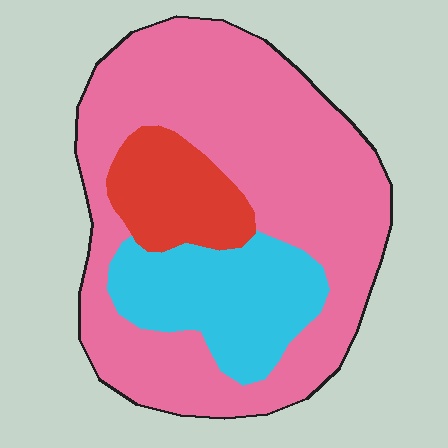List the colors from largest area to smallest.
From largest to smallest: pink, cyan, red.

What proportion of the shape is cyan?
Cyan takes up about one fifth (1/5) of the shape.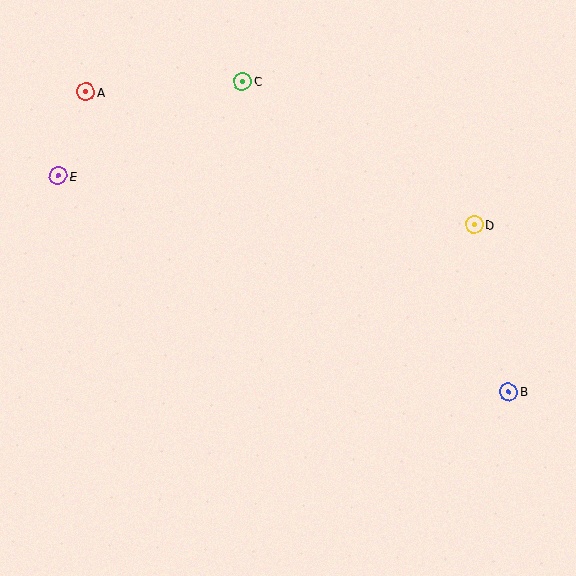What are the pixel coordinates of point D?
Point D is at (474, 224).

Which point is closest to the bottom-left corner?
Point E is closest to the bottom-left corner.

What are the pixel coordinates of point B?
Point B is at (508, 392).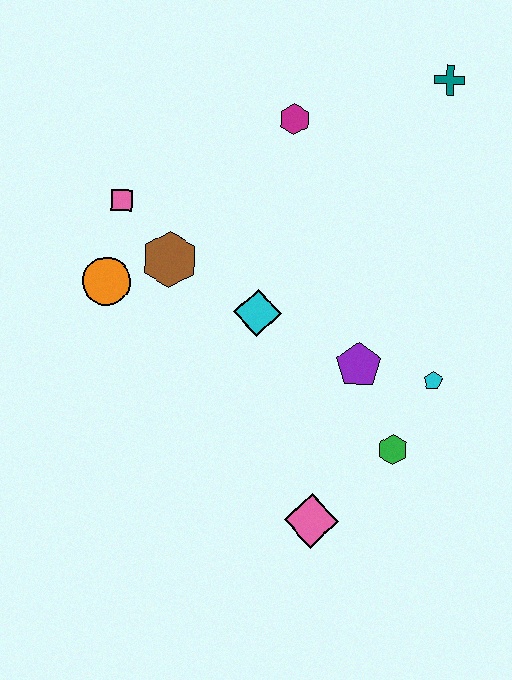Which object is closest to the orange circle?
The brown hexagon is closest to the orange circle.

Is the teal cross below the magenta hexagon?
No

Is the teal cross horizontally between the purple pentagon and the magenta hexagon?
No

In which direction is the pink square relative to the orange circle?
The pink square is above the orange circle.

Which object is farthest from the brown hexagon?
The teal cross is farthest from the brown hexagon.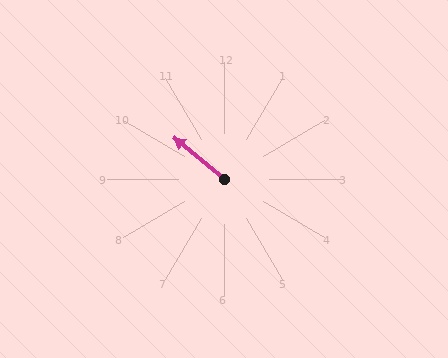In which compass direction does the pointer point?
Northwest.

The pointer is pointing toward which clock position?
Roughly 10 o'clock.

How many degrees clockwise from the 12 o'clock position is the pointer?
Approximately 310 degrees.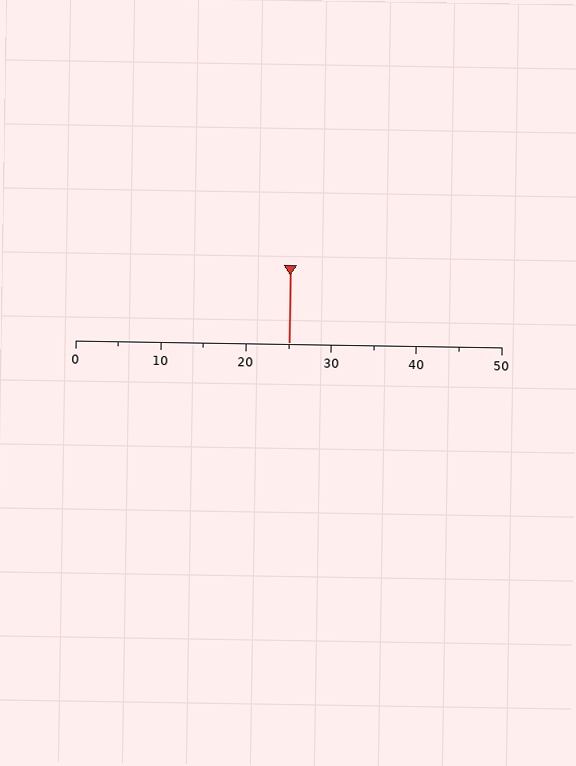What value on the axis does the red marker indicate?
The marker indicates approximately 25.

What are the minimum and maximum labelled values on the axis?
The axis runs from 0 to 50.